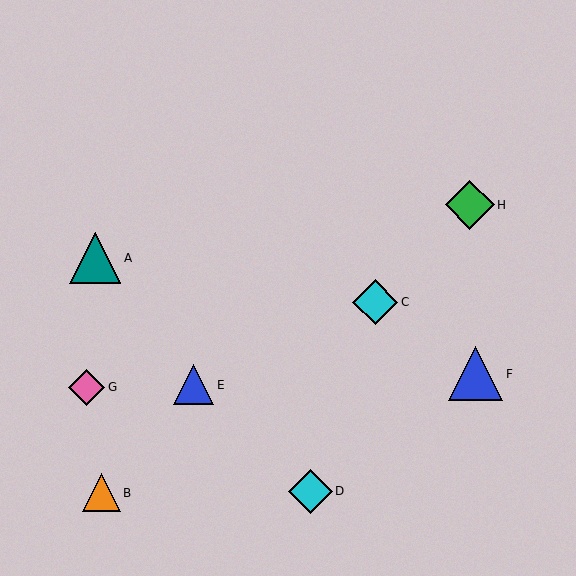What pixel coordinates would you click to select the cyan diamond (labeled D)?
Click at (310, 491) to select the cyan diamond D.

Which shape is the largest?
The blue triangle (labeled F) is the largest.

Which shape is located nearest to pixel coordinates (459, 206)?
The green diamond (labeled H) at (470, 205) is nearest to that location.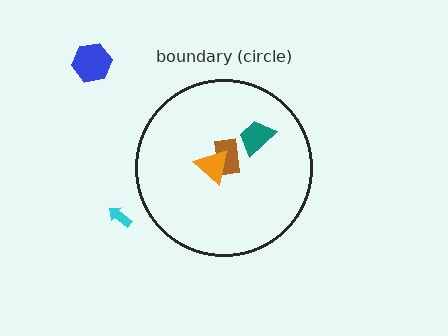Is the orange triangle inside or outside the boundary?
Inside.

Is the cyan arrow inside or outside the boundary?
Outside.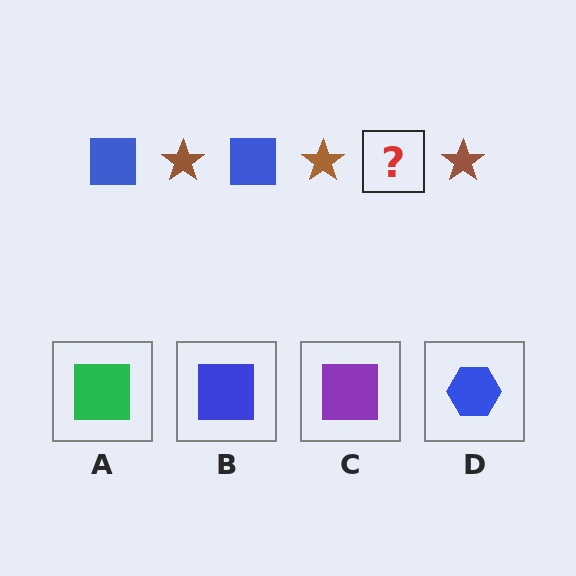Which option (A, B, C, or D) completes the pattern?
B.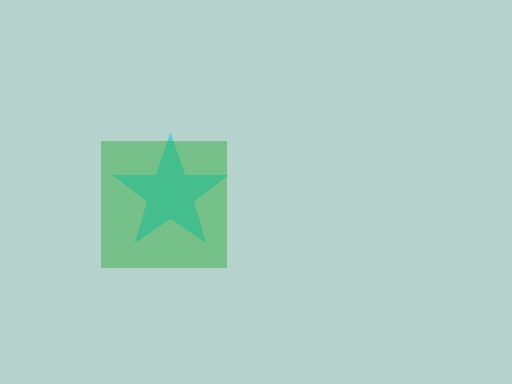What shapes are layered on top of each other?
The layered shapes are: a cyan star, a green square.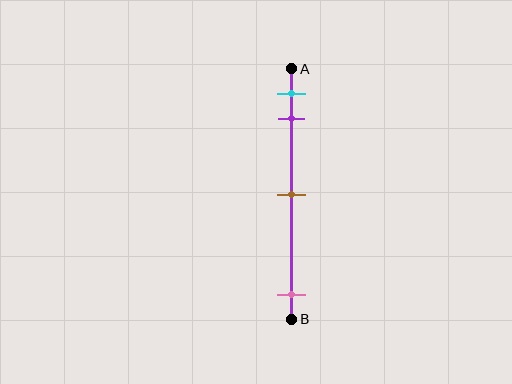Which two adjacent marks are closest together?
The cyan and purple marks are the closest adjacent pair.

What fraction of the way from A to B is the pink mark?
The pink mark is approximately 90% (0.9) of the way from A to B.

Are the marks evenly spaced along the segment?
No, the marks are not evenly spaced.